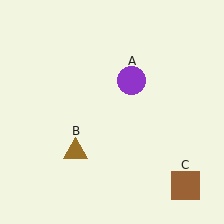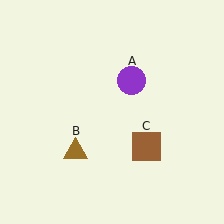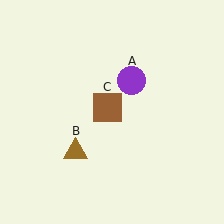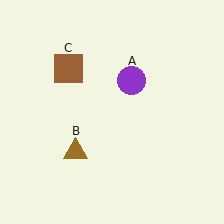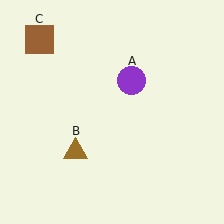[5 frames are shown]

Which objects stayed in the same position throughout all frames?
Purple circle (object A) and brown triangle (object B) remained stationary.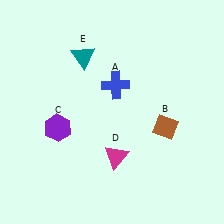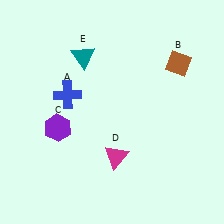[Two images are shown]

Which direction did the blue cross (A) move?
The blue cross (A) moved left.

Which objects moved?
The objects that moved are: the blue cross (A), the brown diamond (B).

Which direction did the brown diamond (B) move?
The brown diamond (B) moved up.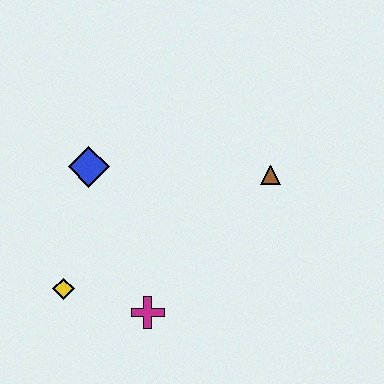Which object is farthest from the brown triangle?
The yellow diamond is farthest from the brown triangle.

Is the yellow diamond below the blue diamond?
Yes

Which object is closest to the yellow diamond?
The magenta cross is closest to the yellow diamond.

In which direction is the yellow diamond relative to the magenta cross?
The yellow diamond is to the left of the magenta cross.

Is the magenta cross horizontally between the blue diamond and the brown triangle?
Yes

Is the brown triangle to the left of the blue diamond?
No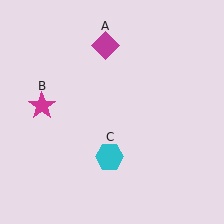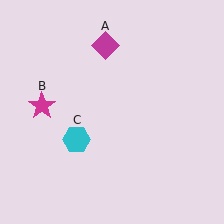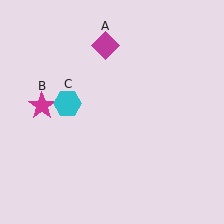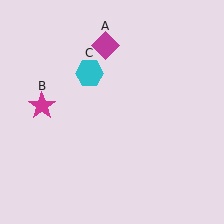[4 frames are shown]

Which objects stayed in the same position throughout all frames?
Magenta diamond (object A) and magenta star (object B) remained stationary.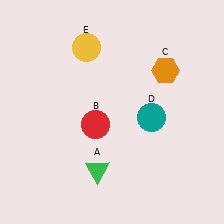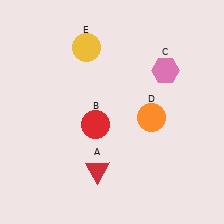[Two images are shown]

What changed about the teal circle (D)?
In Image 1, D is teal. In Image 2, it changed to orange.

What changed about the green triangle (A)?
In Image 1, A is green. In Image 2, it changed to red.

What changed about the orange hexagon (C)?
In Image 1, C is orange. In Image 2, it changed to pink.